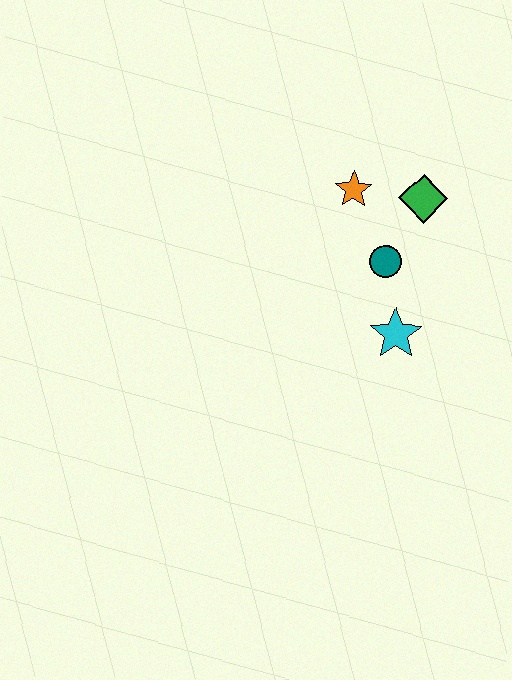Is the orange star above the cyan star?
Yes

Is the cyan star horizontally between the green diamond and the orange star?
Yes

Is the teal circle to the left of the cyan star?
Yes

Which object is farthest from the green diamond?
The cyan star is farthest from the green diamond.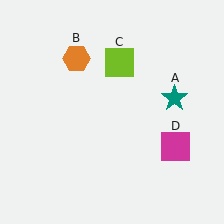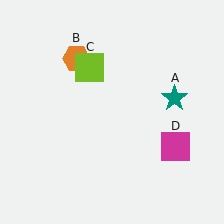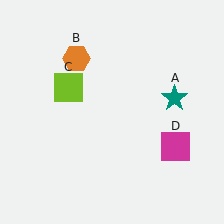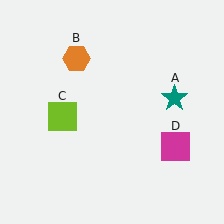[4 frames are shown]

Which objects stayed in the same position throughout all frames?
Teal star (object A) and orange hexagon (object B) and magenta square (object D) remained stationary.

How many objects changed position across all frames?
1 object changed position: lime square (object C).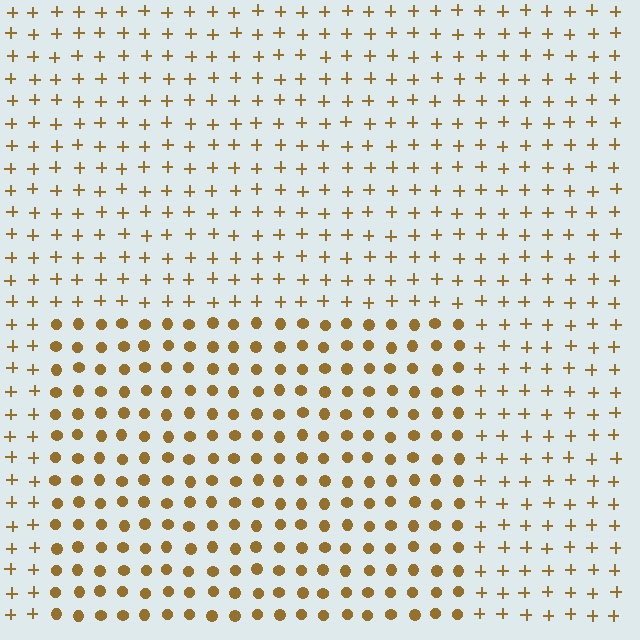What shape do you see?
I see a rectangle.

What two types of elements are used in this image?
The image uses circles inside the rectangle region and plus signs outside it.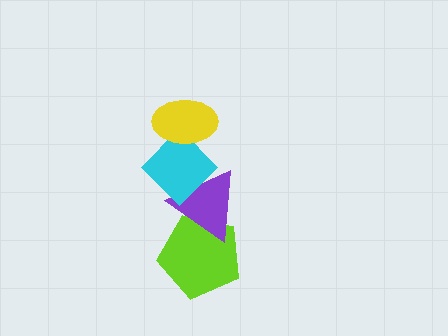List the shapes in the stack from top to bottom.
From top to bottom: the yellow ellipse, the cyan diamond, the purple triangle, the lime pentagon.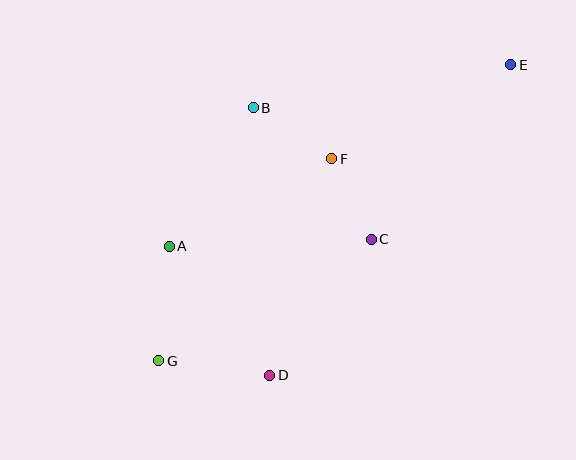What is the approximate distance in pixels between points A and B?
The distance between A and B is approximately 162 pixels.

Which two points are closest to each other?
Points C and F are closest to each other.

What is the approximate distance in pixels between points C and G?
The distance between C and G is approximately 245 pixels.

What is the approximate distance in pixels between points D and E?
The distance between D and E is approximately 393 pixels.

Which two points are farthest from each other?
Points E and G are farthest from each other.